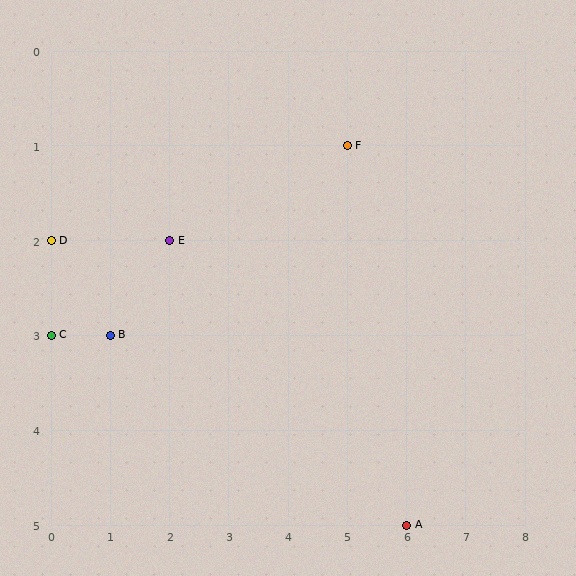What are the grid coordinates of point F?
Point F is at grid coordinates (5, 1).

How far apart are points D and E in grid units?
Points D and E are 2 columns apart.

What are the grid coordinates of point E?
Point E is at grid coordinates (2, 2).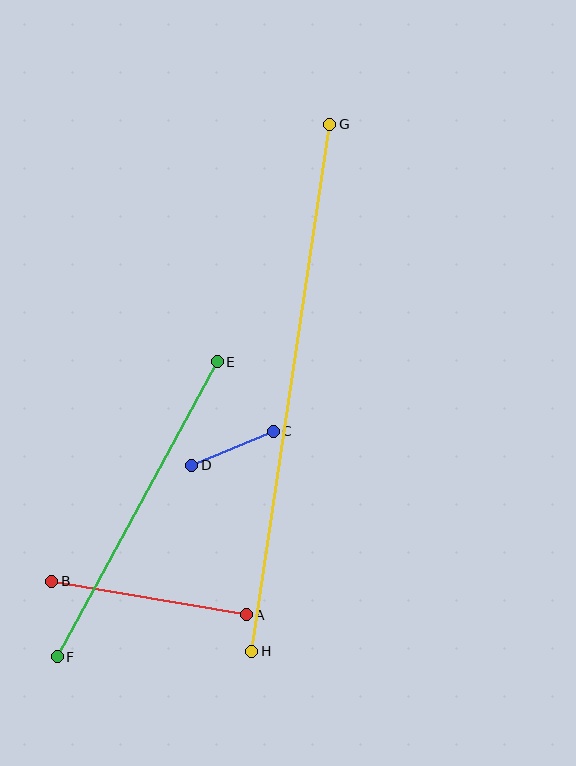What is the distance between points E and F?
The distance is approximately 336 pixels.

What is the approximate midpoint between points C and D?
The midpoint is at approximately (232, 448) pixels.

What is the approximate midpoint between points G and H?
The midpoint is at approximately (291, 388) pixels.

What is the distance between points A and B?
The distance is approximately 197 pixels.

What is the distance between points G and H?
The distance is approximately 533 pixels.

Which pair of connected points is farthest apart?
Points G and H are farthest apart.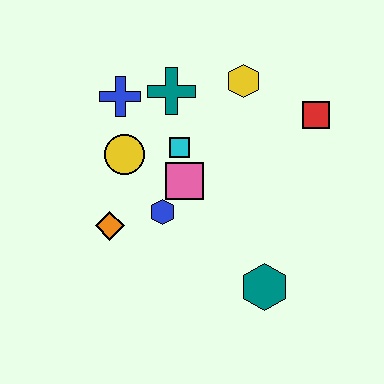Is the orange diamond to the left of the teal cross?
Yes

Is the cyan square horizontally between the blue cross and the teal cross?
No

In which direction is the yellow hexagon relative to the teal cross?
The yellow hexagon is to the right of the teal cross.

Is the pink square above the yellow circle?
No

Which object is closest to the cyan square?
The pink square is closest to the cyan square.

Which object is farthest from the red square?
The orange diamond is farthest from the red square.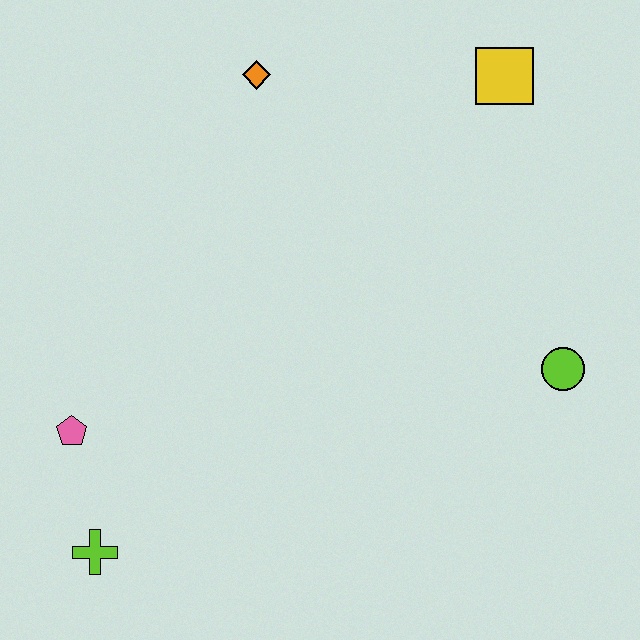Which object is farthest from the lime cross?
The yellow square is farthest from the lime cross.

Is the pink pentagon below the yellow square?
Yes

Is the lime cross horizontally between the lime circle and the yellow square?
No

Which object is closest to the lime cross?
The pink pentagon is closest to the lime cross.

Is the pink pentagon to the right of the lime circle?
No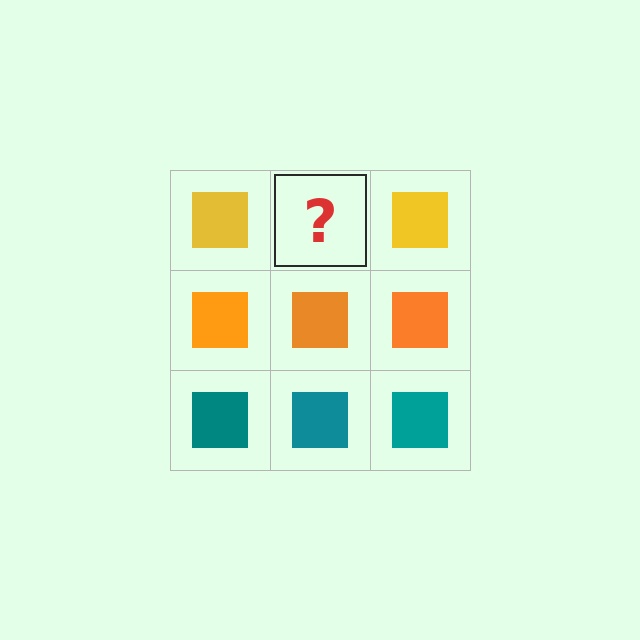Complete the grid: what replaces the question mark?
The question mark should be replaced with a yellow square.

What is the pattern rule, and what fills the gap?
The rule is that each row has a consistent color. The gap should be filled with a yellow square.